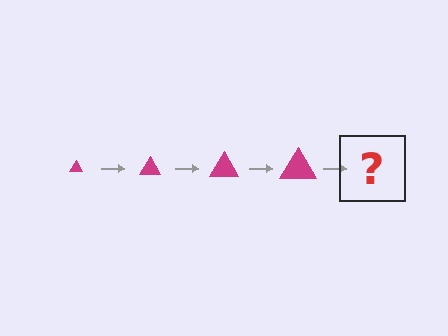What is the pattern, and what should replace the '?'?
The pattern is that the triangle gets progressively larger each step. The '?' should be a magenta triangle, larger than the previous one.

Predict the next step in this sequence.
The next step is a magenta triangle, larger than the previous one.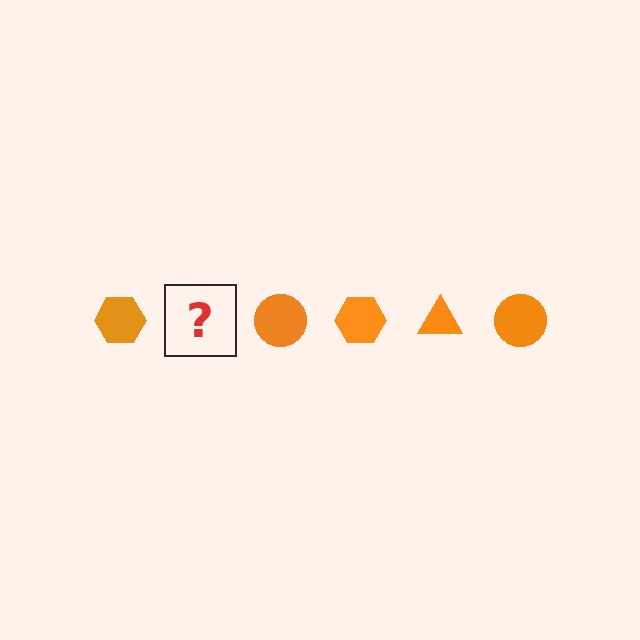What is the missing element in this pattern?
The missing element is an orange triangle.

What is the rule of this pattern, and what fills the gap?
The rule is that the pattern cycles through hexagon, triangle, circle shapes in orange. The gap should be filled with an orange triangle.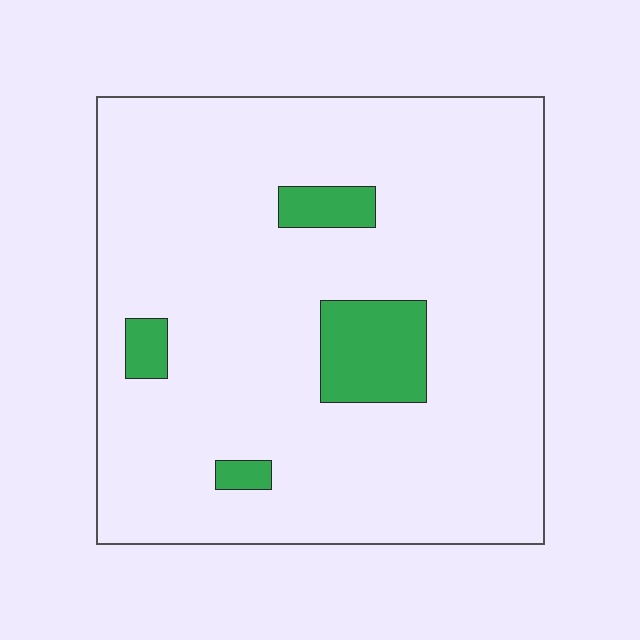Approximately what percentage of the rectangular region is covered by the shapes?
Approximately 10%.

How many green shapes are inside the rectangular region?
4.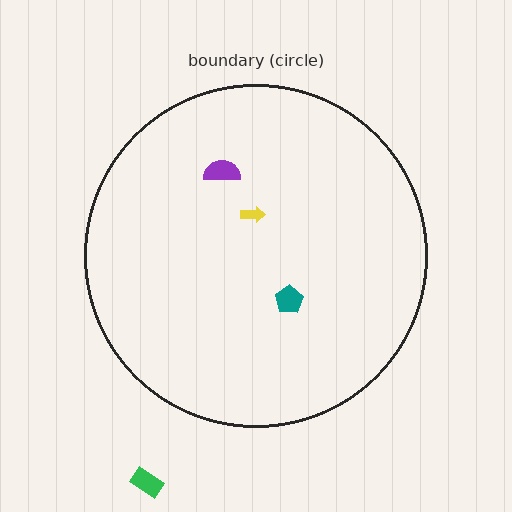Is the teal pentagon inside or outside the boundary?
Inside.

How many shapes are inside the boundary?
3 inside, 1 outside.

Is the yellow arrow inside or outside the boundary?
Inside.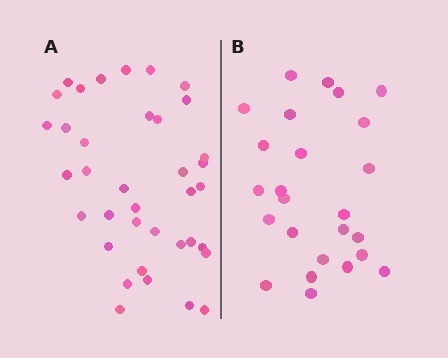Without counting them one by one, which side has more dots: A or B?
Region A (the left region) has more dots.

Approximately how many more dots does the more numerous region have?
Region A has roughly 12 or so more dots than region B.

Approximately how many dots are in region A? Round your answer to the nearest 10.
About 40 dots. (The exact count is 37, which rounds to 40.)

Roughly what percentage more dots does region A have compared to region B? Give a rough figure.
About 50% more.